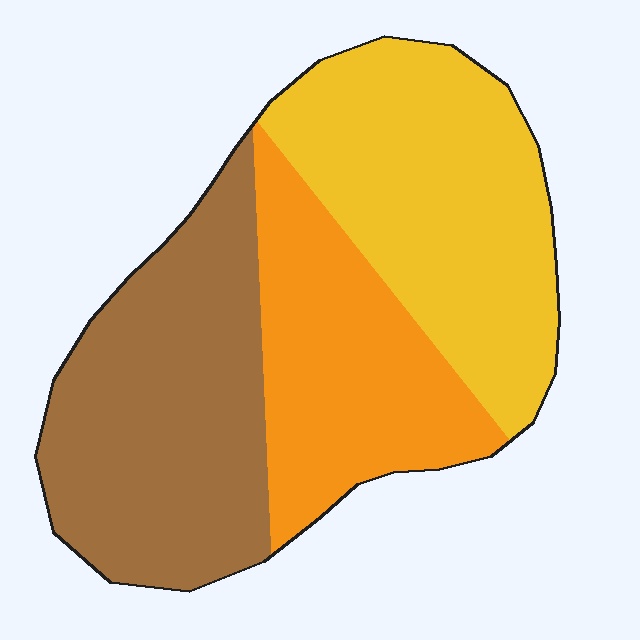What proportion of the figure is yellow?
Yellow covers about 35% of the figure.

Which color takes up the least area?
Orange, at roughly 25%.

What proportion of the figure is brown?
Brown takes up between a third and a half of the figure.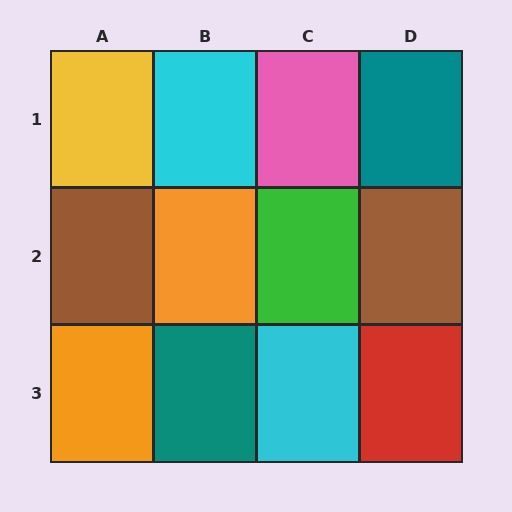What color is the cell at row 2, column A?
Brown.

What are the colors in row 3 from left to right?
Orange, teal, cyan, red.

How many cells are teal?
2 cells are teal.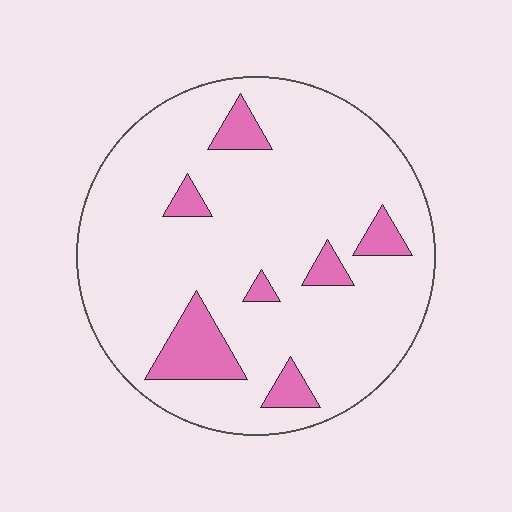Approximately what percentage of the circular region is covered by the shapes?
Approximately 15%.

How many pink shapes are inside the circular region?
7.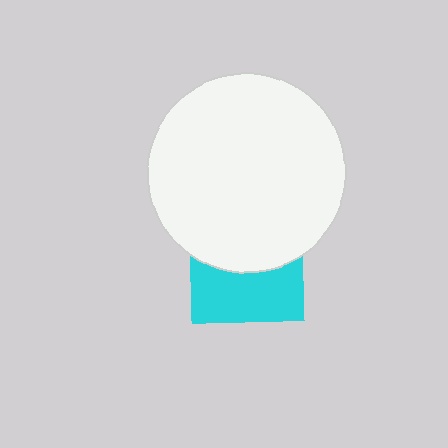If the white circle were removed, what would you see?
You would see the complete cyan square.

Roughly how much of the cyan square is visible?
About half of it is visible (roughly 48%).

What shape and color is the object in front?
The object in front is a white circle.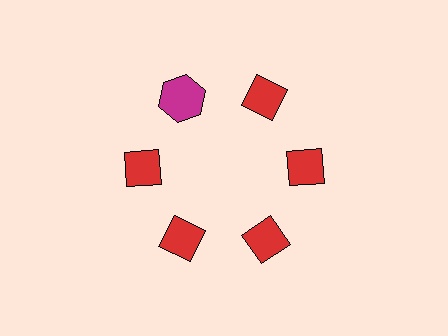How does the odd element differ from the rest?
It differs in both color (magenta instead of red) and shape (hexagon instead of diamond).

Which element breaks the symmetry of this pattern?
The magenta hexagon at roughly the 11 o'clock position breaks the symmetry. All other shapes are red diamonds.